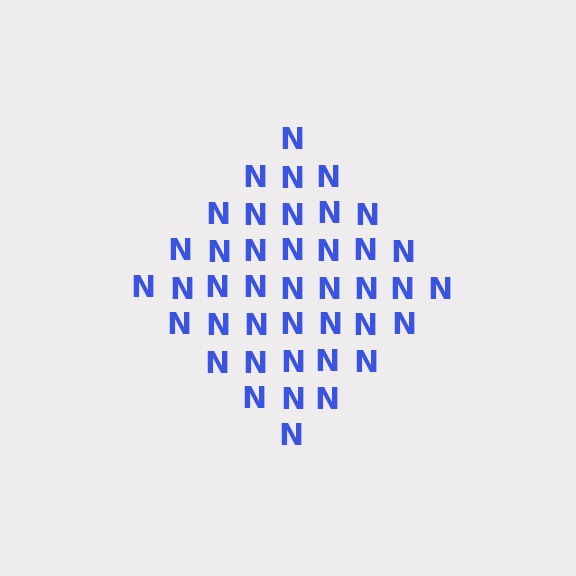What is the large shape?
The large shape is a diamond.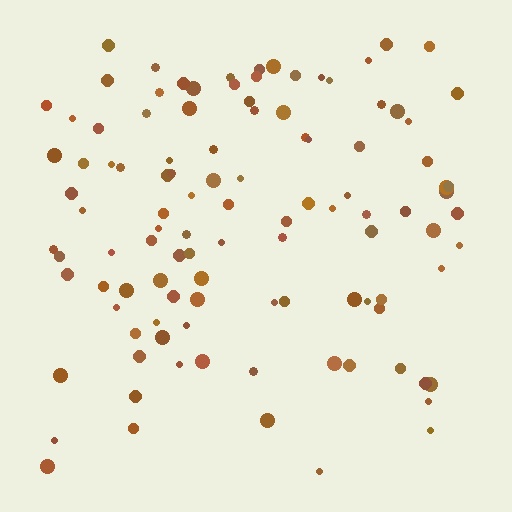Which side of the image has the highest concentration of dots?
The top.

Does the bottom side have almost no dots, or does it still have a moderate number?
Still a moderate number, just noticeably fewer than the top.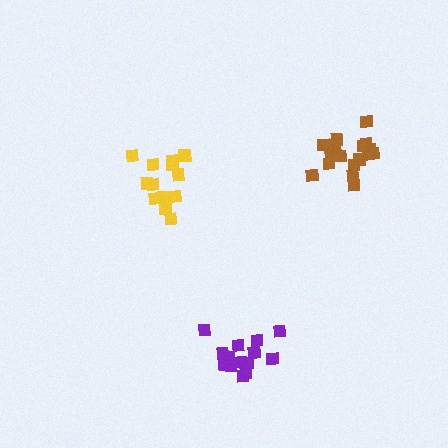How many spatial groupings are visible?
There are 3 spatial groupings.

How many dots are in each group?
Group 1: 15 dots, Group 2: 19 dots, Group 3: 14 dots (48 total).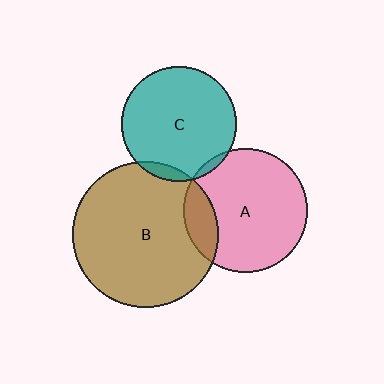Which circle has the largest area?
Circle B (brown).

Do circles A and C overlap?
Yes.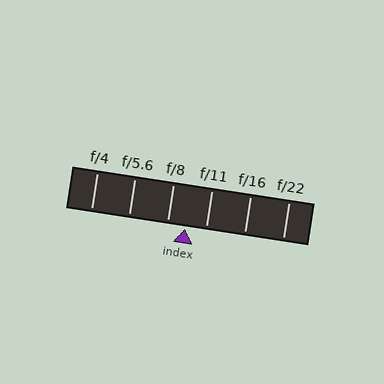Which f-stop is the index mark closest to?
The index mark is closest to f/8.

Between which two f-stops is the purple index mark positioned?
The index mark is between f/8 and f/11.